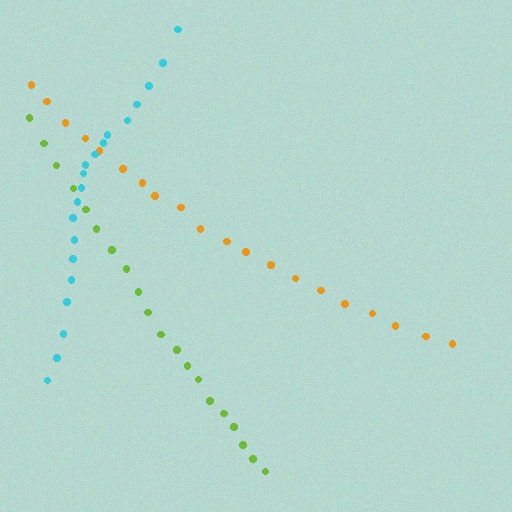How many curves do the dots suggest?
There are 3 distinct paths.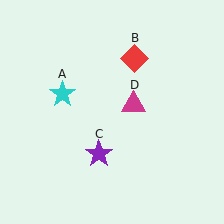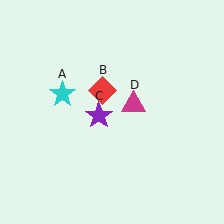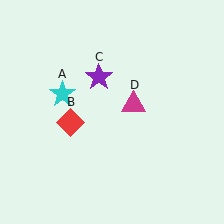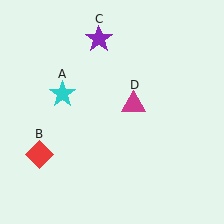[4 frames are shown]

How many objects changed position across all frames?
2 objects changed position: red diamond (object B), purple star (object C).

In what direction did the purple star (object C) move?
The purple star (object C) moved up.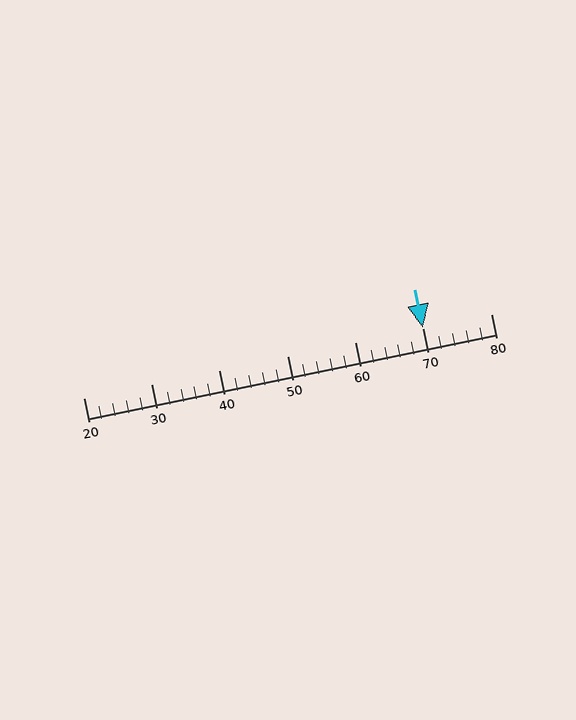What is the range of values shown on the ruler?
The ruler shows values from 20 to 80.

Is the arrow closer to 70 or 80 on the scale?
The arrow is closer to 70.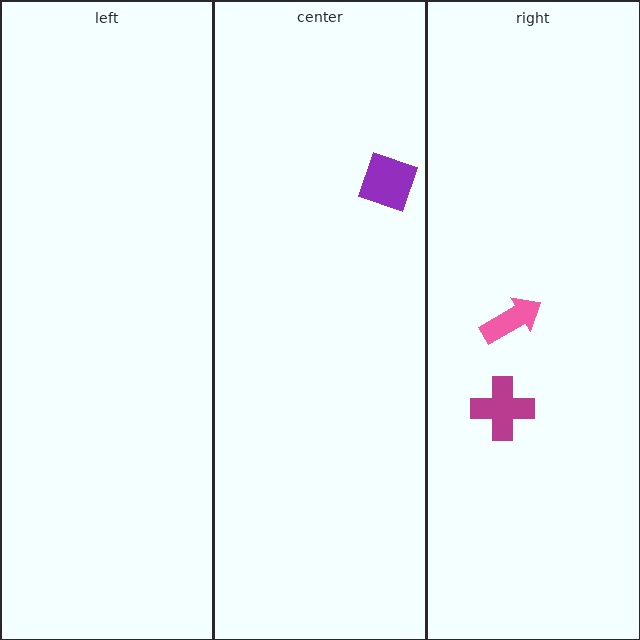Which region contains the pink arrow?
The right region.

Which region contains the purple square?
The center region.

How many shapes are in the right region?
2.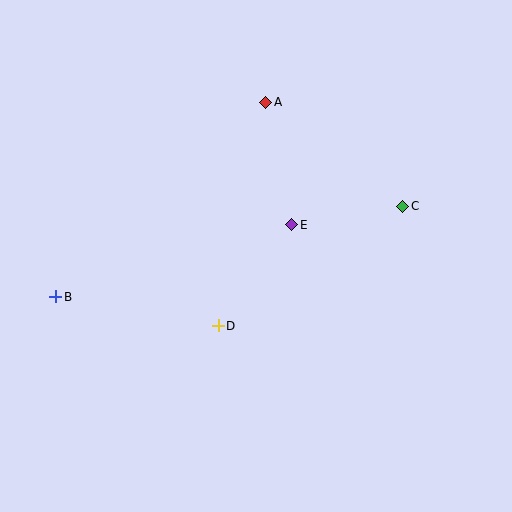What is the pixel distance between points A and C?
The distance between A and C is 172 pixels.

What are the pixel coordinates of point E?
Point E is at (292, 225).